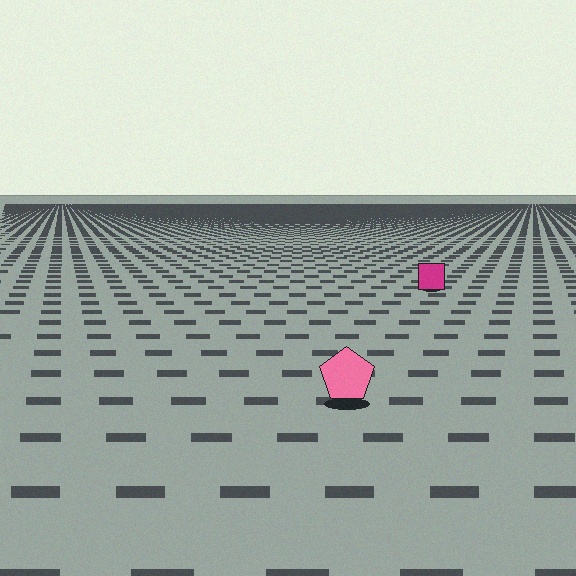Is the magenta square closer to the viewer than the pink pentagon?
No. The pink pentagon is closer — you can tell from the texture gradient: the ground texture is coarser near it.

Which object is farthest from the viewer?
The magenta square is farthest from the viewer. It appears smaller and the ground texture around it is denser.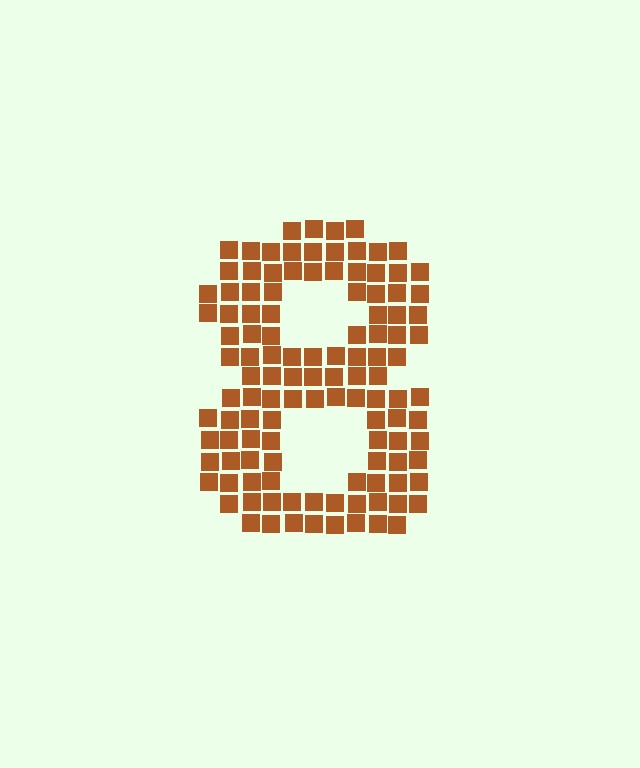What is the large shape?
The large shape is the digit 8.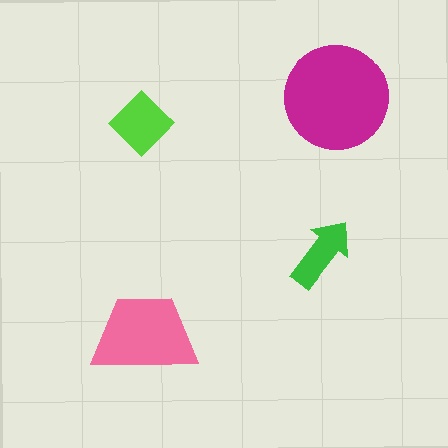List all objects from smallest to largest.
The green arrow, the lime diamond, the pink trapezoid, the magenta circle.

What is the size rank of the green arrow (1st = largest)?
4th.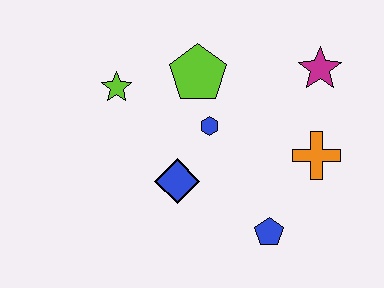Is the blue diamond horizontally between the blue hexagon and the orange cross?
No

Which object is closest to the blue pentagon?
The orange cross is closest to the blue pentagon.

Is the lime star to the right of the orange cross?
No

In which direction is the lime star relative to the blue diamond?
The lime star is above the blue diamond.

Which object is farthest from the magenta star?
The lime star is farthest from the magenta star.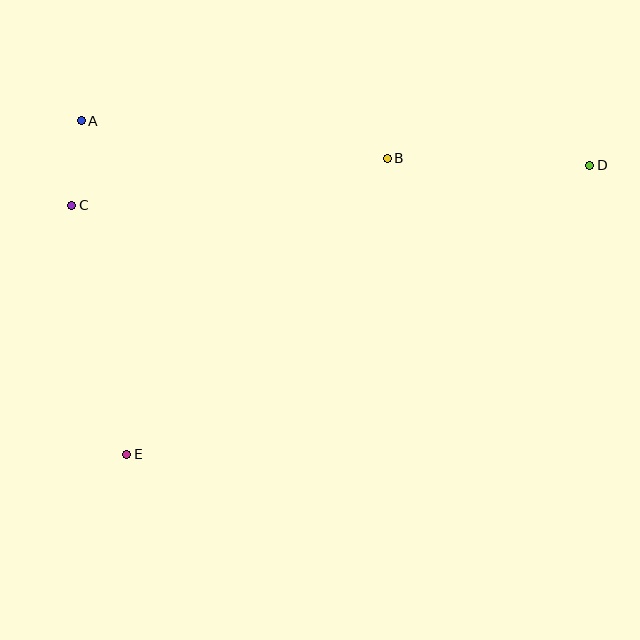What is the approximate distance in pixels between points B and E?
The distance between B and E is approximately 394 pixels.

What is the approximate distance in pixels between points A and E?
The distance between A and E is approximately 337 pixels.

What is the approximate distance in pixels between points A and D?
The distance between A and D is approximately 510 pixels.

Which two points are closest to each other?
Points A and C are closest to each other.